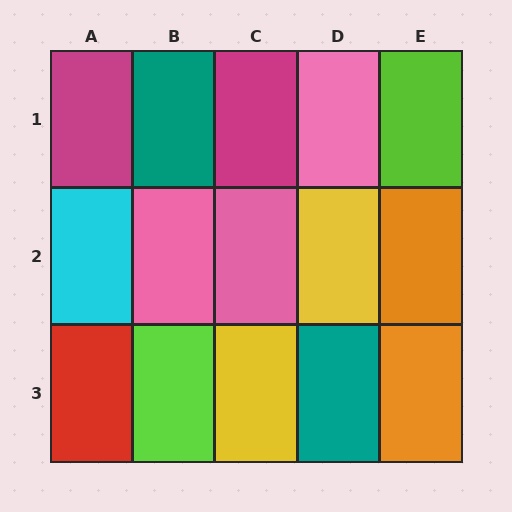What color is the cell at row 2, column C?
Pink.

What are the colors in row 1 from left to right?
Magenta, teal, magenta, pink, lime.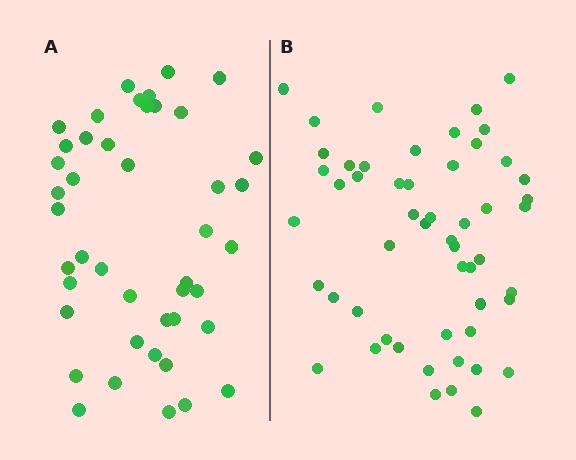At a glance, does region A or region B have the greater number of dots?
Region B (the right region) has more dots.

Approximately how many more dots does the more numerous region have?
Region B has roughly 8 or so more dots than region A.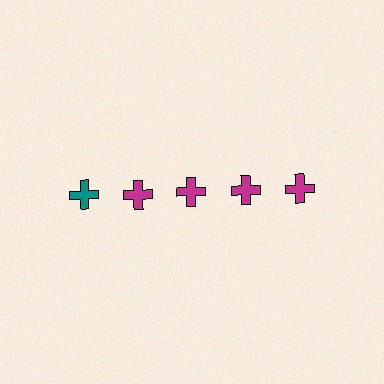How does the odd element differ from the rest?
It has a different color: teal instead of magenta.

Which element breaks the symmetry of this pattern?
The teal cross in the top row, leftmost column breaks the symmetry. All other shapes are magenta crosses.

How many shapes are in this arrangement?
There are 5 shapes arranged in a grid pattern.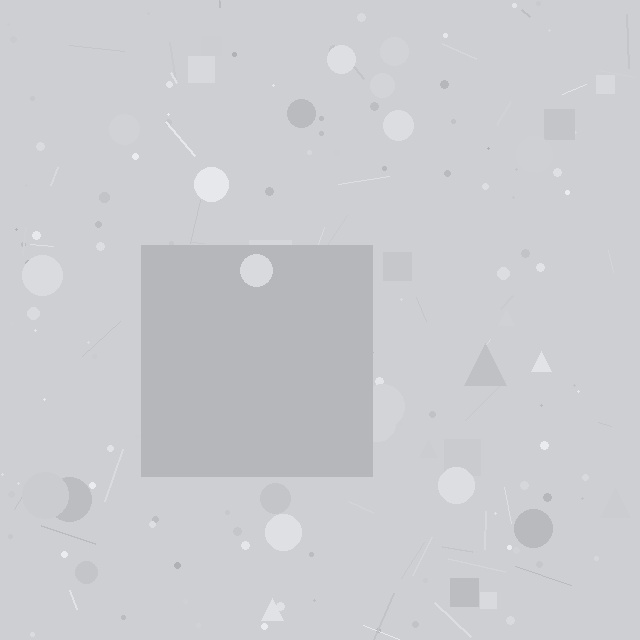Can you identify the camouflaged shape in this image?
The camouflaged shape is a square.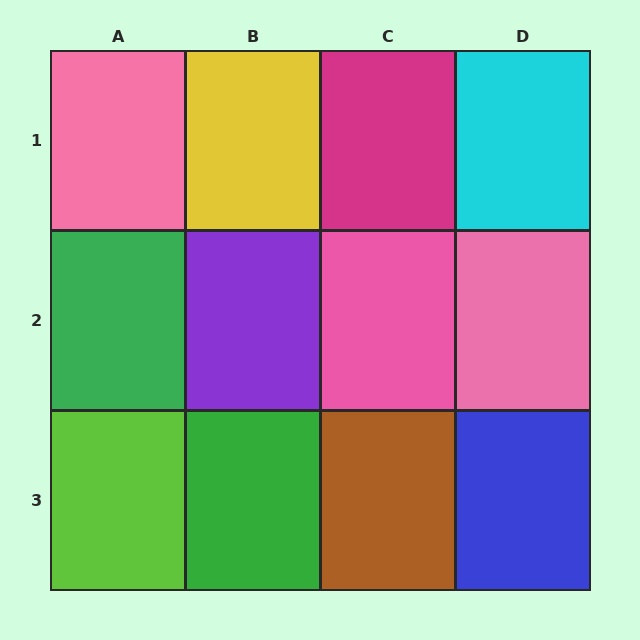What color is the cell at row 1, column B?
Yellow.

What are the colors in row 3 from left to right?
Lime, green, brown, blue.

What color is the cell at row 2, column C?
Pink.